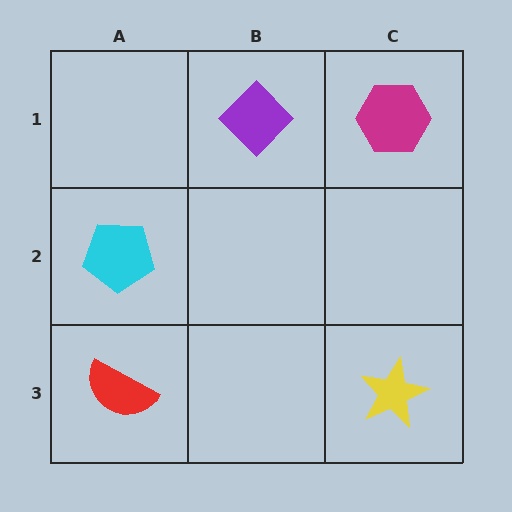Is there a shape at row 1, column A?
No, that cell is empty.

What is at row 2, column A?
A cyan pentagon.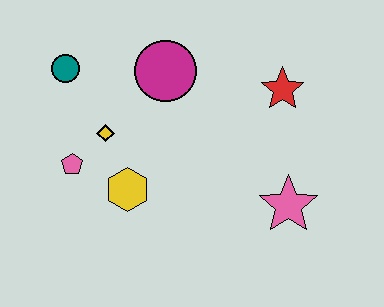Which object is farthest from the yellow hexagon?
The red star is farthest from the yellow hexagon.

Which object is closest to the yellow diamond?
The pink pentagon is closest to the yellow diamond.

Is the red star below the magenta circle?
Yes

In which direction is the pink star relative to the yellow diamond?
The pink star is to the right of the yellow diamond.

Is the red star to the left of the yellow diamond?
No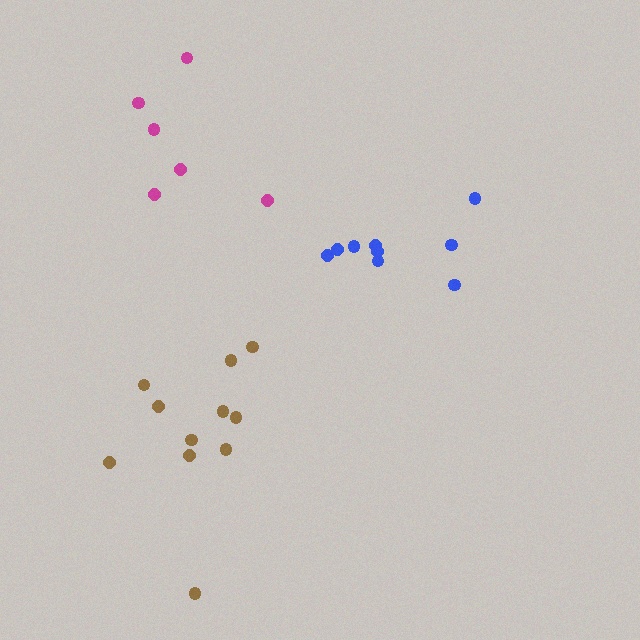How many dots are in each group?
Group 1: 6 dots, Group 2: 11 dots, Group 3: 9 dots (26 total).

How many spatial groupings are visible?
There are 3 spatial groupings.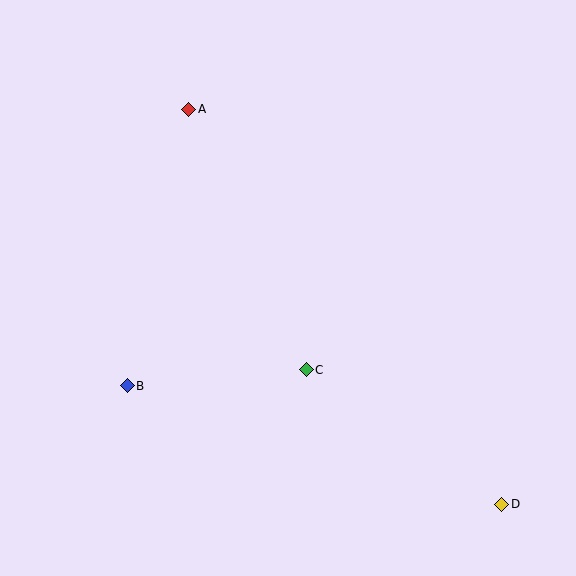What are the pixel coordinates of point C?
Point C is at (306, 370).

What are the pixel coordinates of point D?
Point D is at (502, 504).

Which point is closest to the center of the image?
Point C at (306, 370) is closest to the center.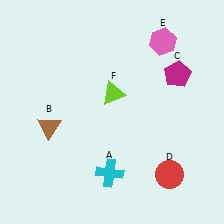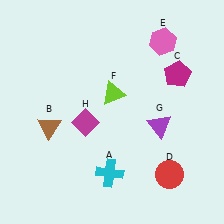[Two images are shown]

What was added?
A purple triangle (G), a magenta diamond (H) were added in Image 2.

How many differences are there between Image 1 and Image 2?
There are 2 differences between the two images.